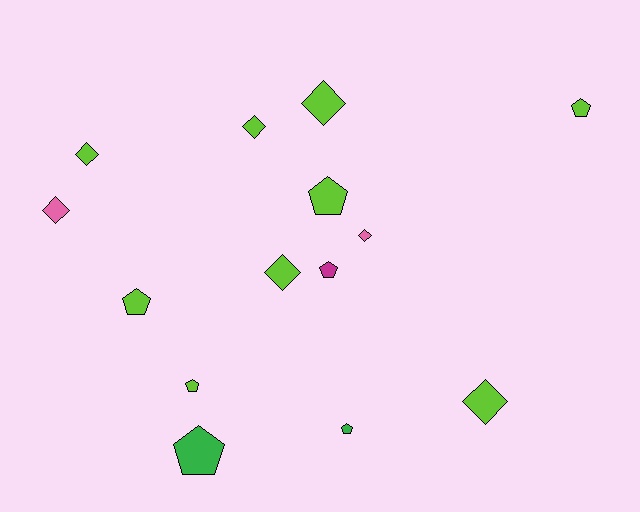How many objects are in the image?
There are 14 objects.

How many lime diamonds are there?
There are 5 lime diamonds.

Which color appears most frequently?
Lime, with 9 objects.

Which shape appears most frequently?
Diamond, with 7 objects.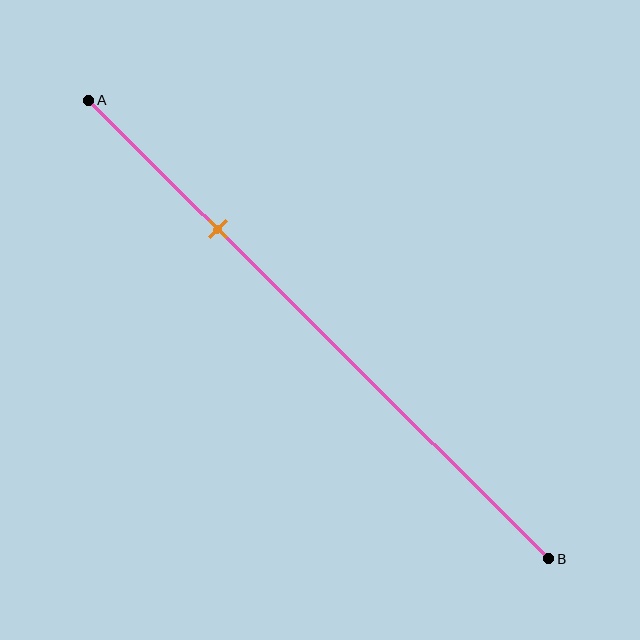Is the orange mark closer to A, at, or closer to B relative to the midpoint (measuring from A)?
The orange mark is closer to point A than the midpoint of segment AB.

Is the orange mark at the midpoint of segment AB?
No, the mark is at about 30% from A, not at the 50% midpoint.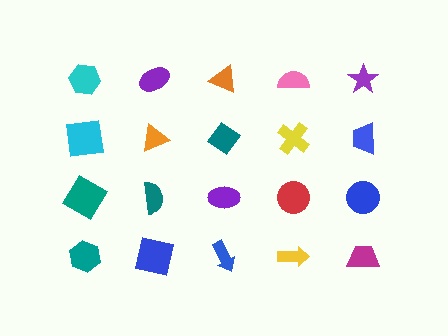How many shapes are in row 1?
5 shapes.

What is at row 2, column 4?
A yellow cross.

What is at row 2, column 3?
A teal diamond.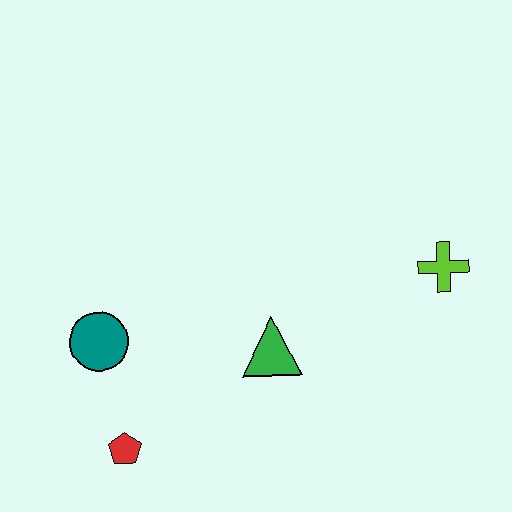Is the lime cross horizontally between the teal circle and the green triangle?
No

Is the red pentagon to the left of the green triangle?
Yes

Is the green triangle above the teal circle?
No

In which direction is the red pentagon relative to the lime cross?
The red pentagon is to the left of the lime cross.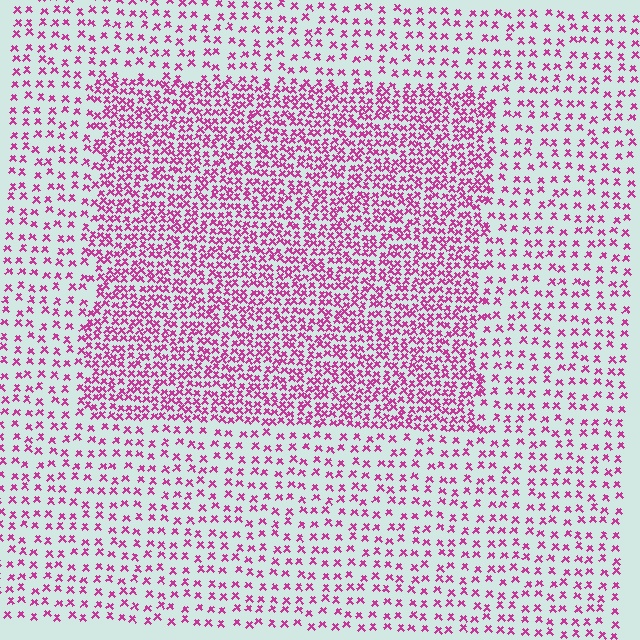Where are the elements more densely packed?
The elements are more densely packed inside the rectangle boundary.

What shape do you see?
I see a rectangle.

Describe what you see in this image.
The image contains small magenta elements arranged at two different densities. A rectangle-shaped region is visible where the elements are more densely packed than the surrounding area.